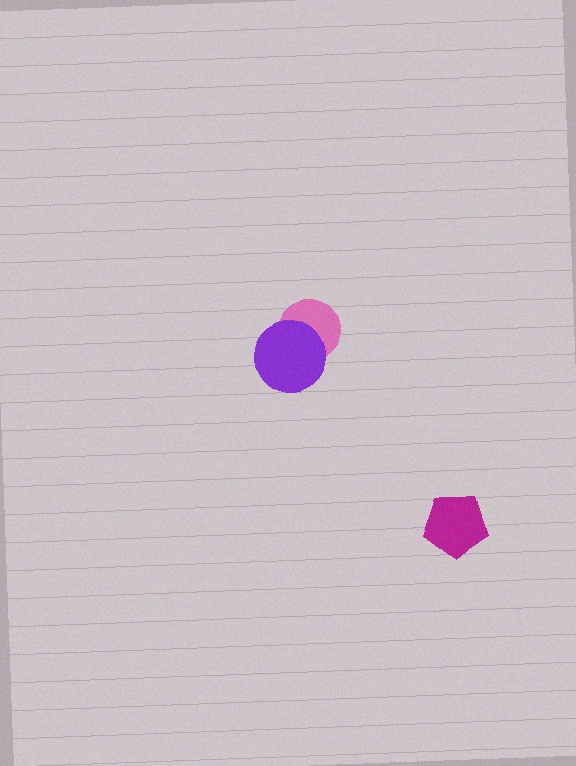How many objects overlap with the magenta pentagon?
0 objects overlap with the magenta pentagon.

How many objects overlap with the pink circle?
1 object overlaps with the pink circle.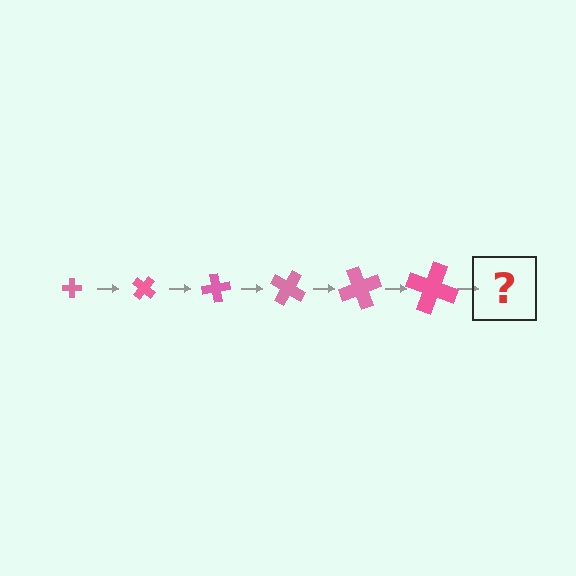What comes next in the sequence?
The next element should be a cross, larger than the previous one and rotated 240 degrees from the start.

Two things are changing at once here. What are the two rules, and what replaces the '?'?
The two rules are that the cross grows larger each step and it rotates 40 degrees each step. The '?' should be a cross, larger than the previous one and rotated 240 degrees from the start.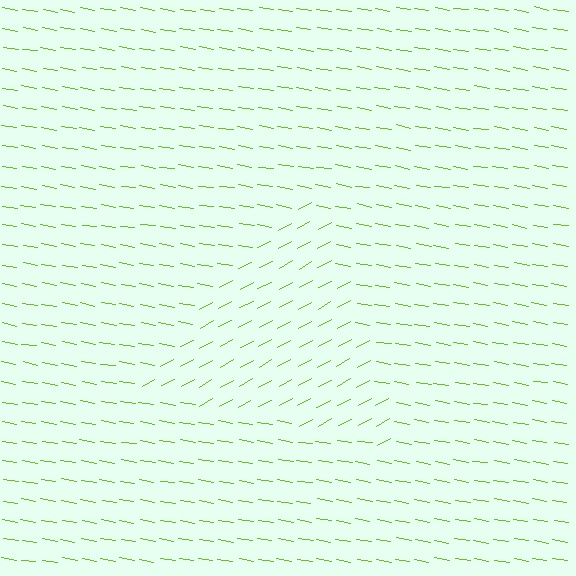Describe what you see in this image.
The image is filled with small lime line segments. A triangle region in the image has lines oriented differently from the surrounding lines, creating a visible texture boundary.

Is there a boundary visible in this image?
Yes, there is a texture boundary formed by a change in line orientation.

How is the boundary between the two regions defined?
The boundary is defined purely by a change in line orientation (approximately 37 degrees difference). All lines are the same color and thickness.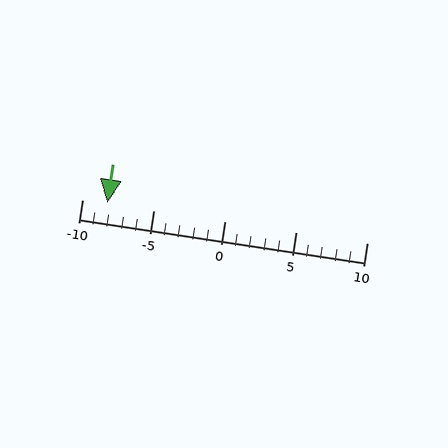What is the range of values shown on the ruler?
The ruler shows values from -10 to 10.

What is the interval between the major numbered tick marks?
The major tick marks are spaced 5 units apart.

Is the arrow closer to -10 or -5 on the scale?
The arrow is closer to -10.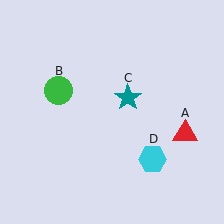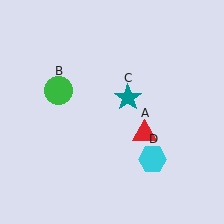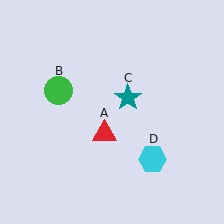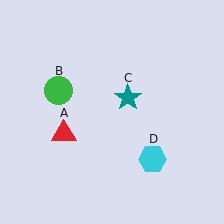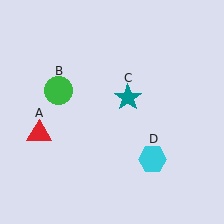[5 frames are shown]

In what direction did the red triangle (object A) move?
The red triangle (object A) moved left.